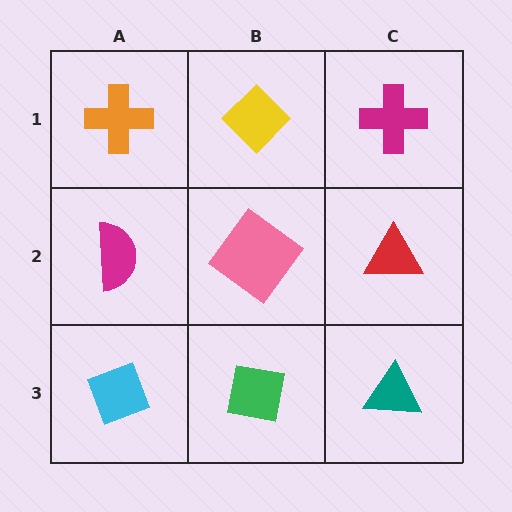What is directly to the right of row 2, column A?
A pink diamond.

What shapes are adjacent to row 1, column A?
A magenta semicircle (row 2, column A), a yellow diamond (row 1, column B).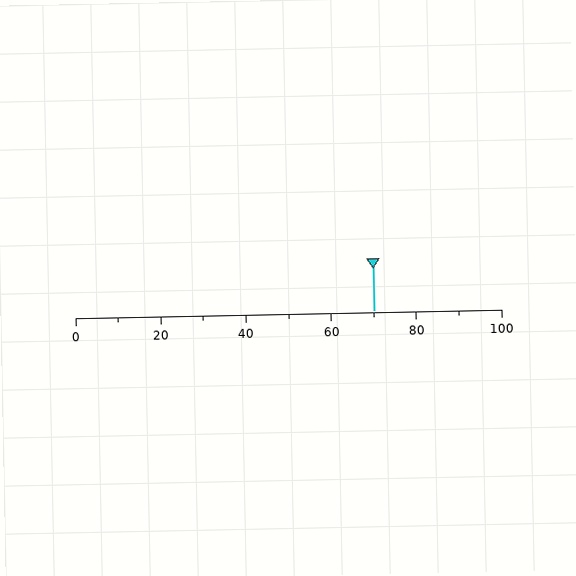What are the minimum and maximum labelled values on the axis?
The axis runs from 0 to 100.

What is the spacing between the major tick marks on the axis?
The major ticks are spaced 20 apart.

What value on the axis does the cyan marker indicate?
The marker indicates approximately 70.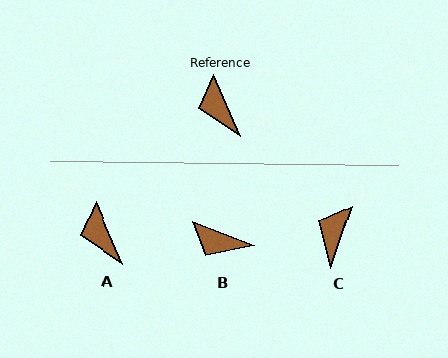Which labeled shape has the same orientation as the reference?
A.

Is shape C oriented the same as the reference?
No, it is off by about 42 degrees.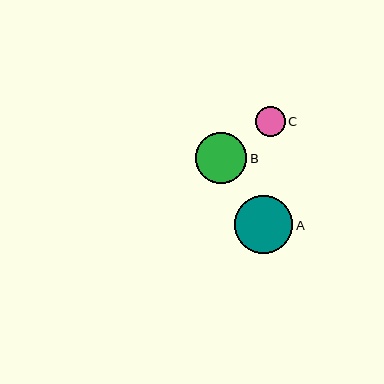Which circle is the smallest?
Circle C is the smallest with a size of approximately 30 pixels.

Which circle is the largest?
Circle A is the largest with a size of approximately 58 pixels.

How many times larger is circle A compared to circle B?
Circle A is approximately 1.1 times the size of circle B.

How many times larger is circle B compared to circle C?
Circle B is approximately 1.7 times the size of circle C.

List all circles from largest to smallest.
From largest to smallest: A, B, C.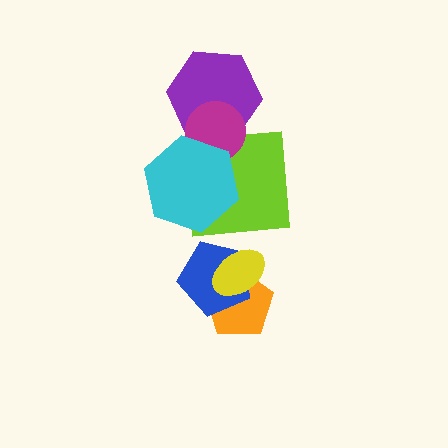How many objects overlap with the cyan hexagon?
2 objects overlap with the cyan hexagon.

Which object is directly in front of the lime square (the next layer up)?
The magenta circle is directly in front of the lime square.